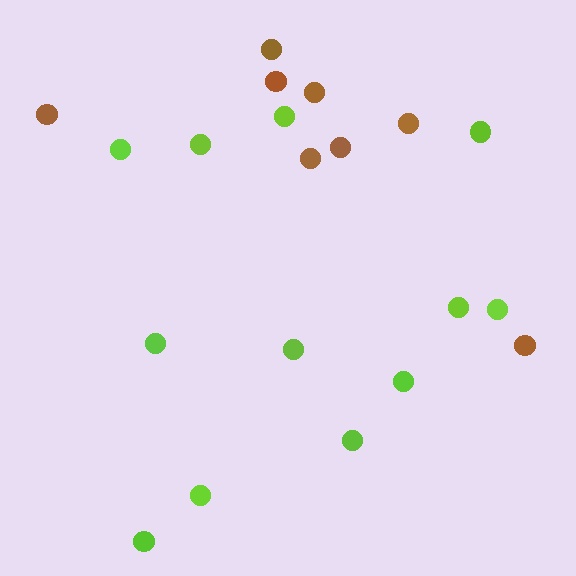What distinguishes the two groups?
There are 2 groups: one group of brown circles (8) and one group of lime circles (12).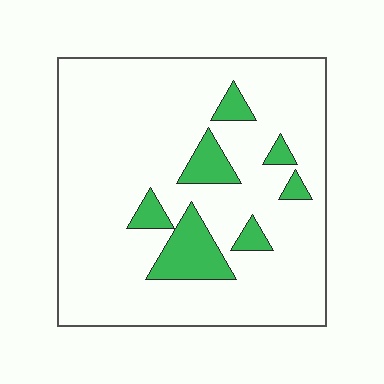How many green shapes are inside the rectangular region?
7.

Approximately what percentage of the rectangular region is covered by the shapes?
Approximately 15%.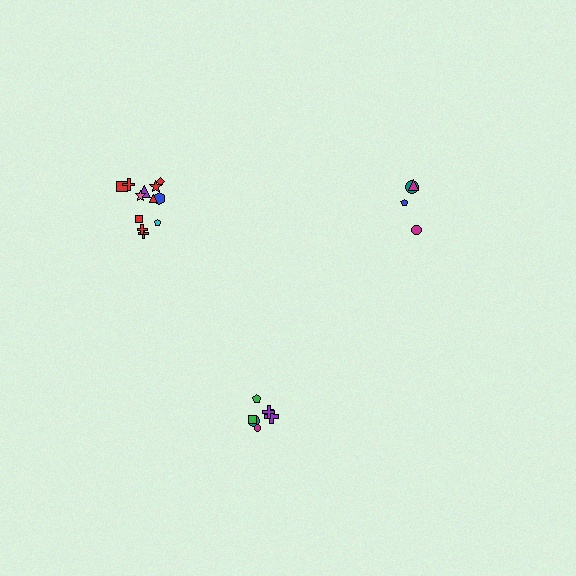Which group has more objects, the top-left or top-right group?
The top-left group.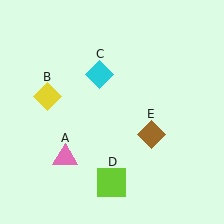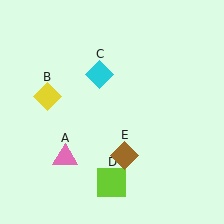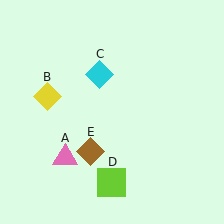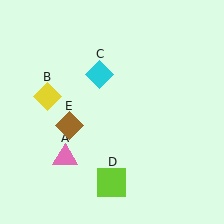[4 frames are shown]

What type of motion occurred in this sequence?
The brown diamond (object E) rotated clockwise around the center of the scene.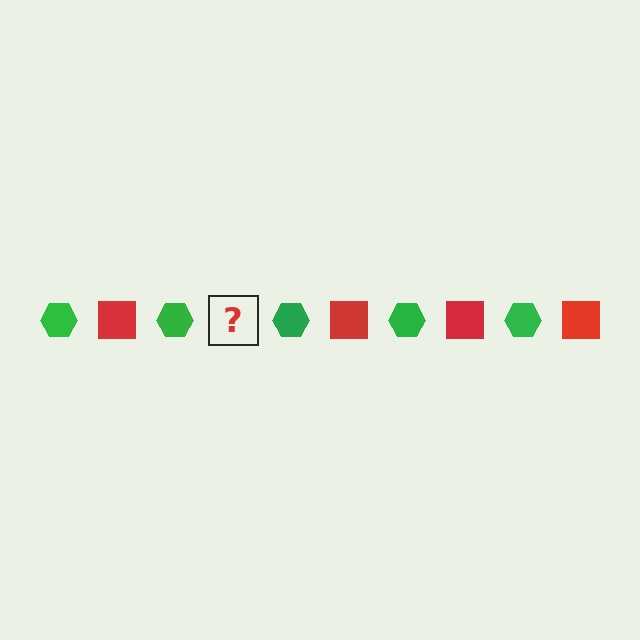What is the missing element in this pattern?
The missing element is a red square.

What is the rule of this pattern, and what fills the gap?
The rule is that the pattern alternates between green hexagon and red square. The gap should be filled with a red square.